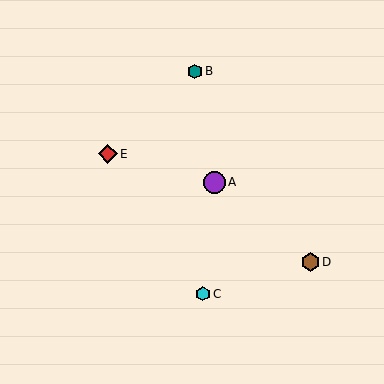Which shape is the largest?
The purple circle (labeled A) is the largest.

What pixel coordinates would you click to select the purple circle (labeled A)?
Click at (214, 182) to select the purple circle A.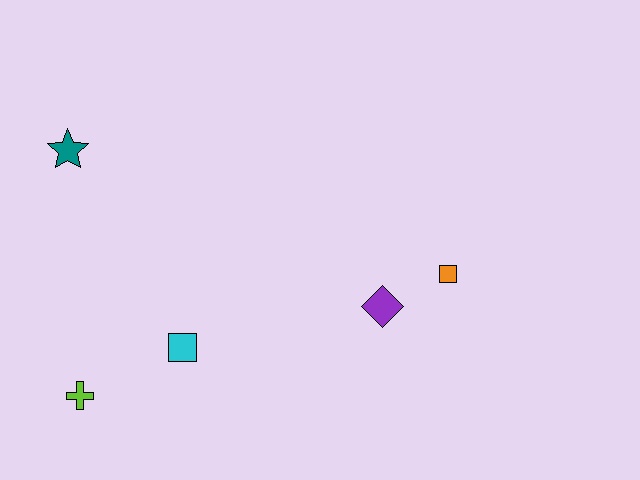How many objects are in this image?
There are 5 objects.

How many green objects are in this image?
There are no green objects.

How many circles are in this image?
There are no circles.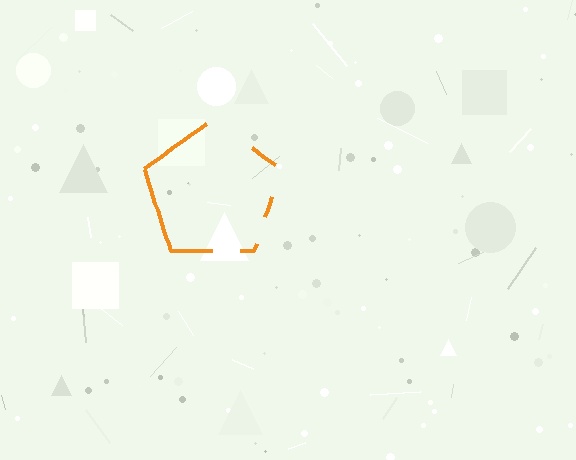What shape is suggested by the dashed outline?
The dashed outline suggests a pentagon.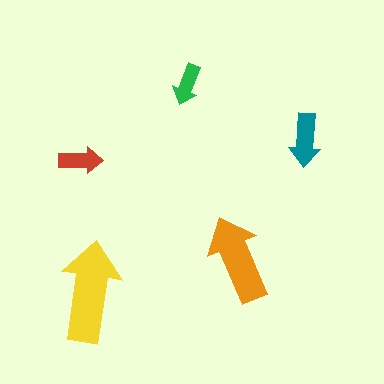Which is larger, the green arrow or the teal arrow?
The teal one.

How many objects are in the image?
There are 5 objects in the image.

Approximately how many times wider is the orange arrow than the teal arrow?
About 1.5 times wider.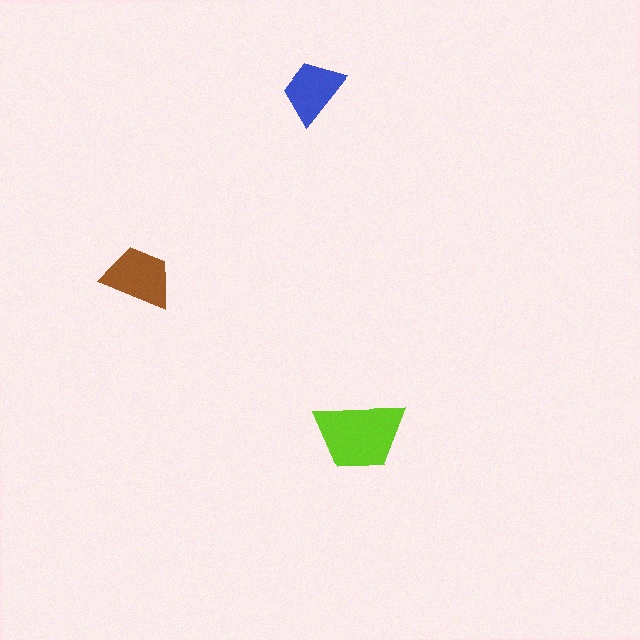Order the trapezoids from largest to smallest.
the lime one, the brown one, the blue one.